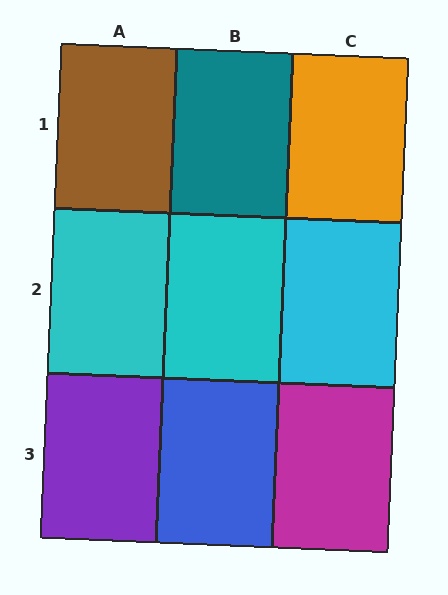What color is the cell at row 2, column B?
Cyan.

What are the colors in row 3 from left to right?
Purple, blue, magenta.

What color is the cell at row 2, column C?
Cyan.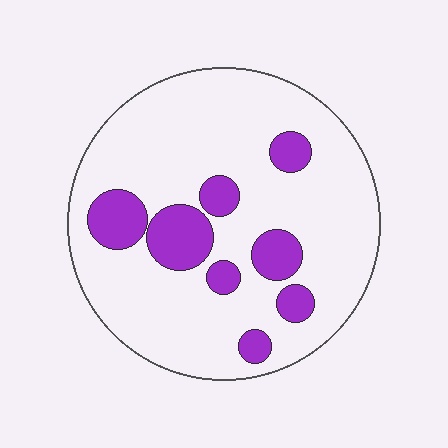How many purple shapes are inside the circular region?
8.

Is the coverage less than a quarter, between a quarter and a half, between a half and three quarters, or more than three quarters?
Less than a quarter.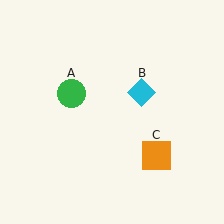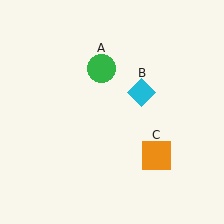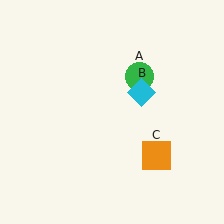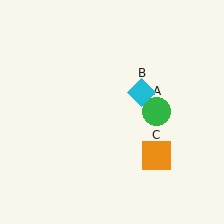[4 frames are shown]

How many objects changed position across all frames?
1 object changed position: green circle (object A).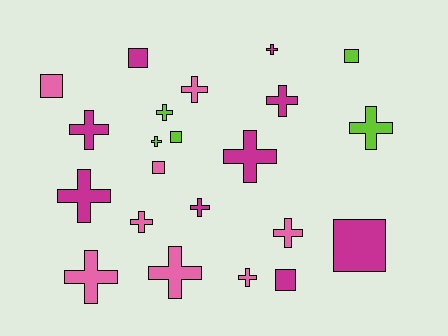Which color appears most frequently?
Magenta, with 9 objects.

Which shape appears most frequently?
Cross, with 15 objects.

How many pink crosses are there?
There are 6 pink crosses.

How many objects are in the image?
There are 22 objects.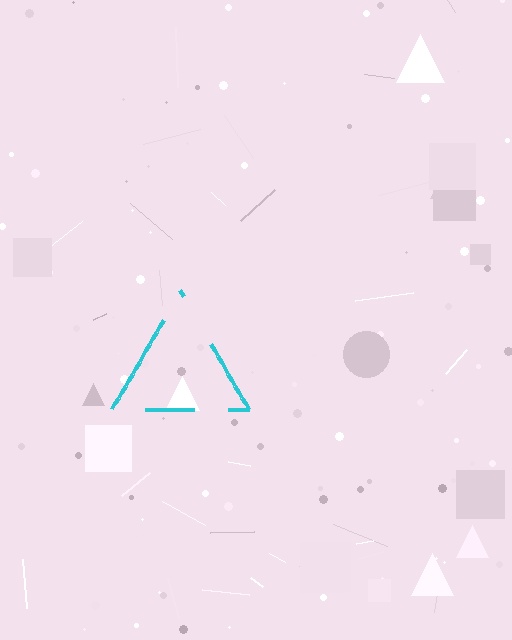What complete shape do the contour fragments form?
The contour fragments form a triangle.